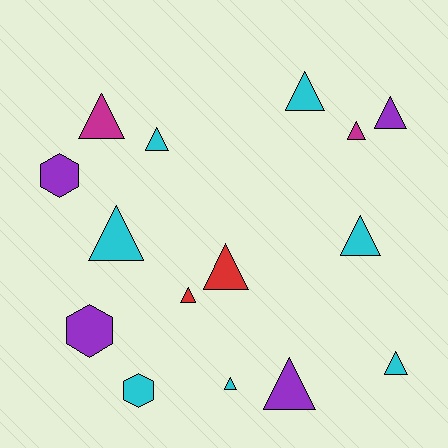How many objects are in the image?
There are 15 objects.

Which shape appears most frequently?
Triangle, with 12 objects.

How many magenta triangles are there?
There are 2 magenta triangles.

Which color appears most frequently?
Cyan, with 7 objects.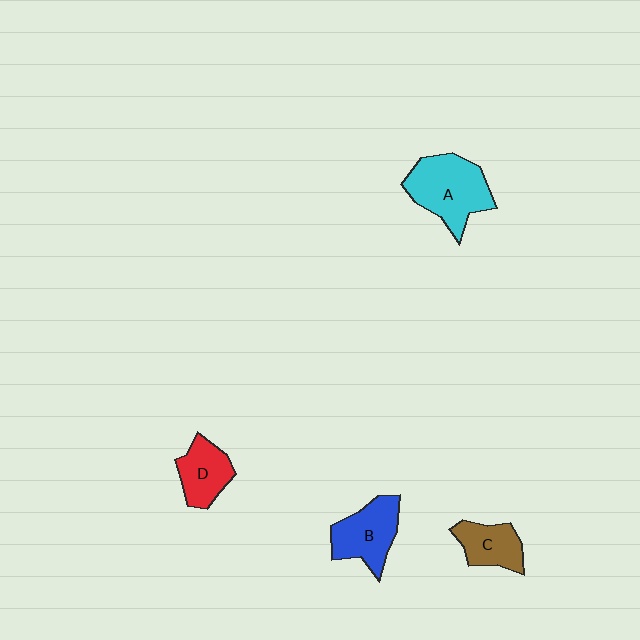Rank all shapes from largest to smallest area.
From largest to smallest: A (cyan), B (blue), D (red), C (brown).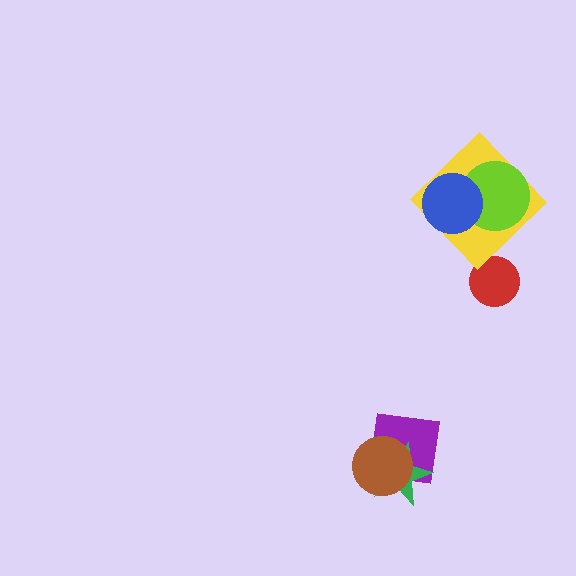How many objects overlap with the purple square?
2 objects overlap with the purple square.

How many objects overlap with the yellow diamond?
2 objects overlap with the yellow diamond.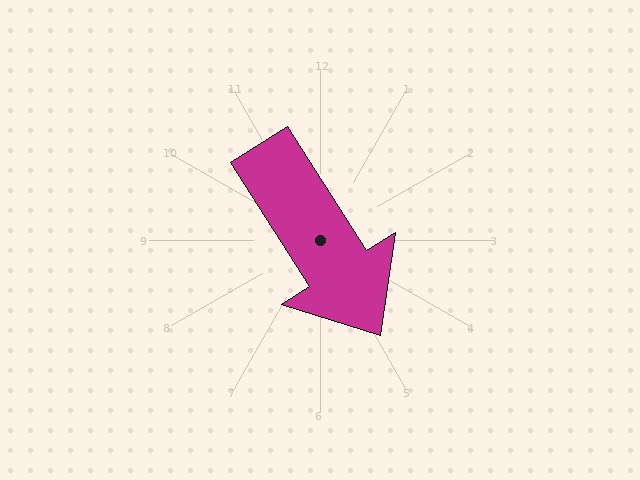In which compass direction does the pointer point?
Southeast.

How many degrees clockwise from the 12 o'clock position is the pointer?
Approximately 148 degrees.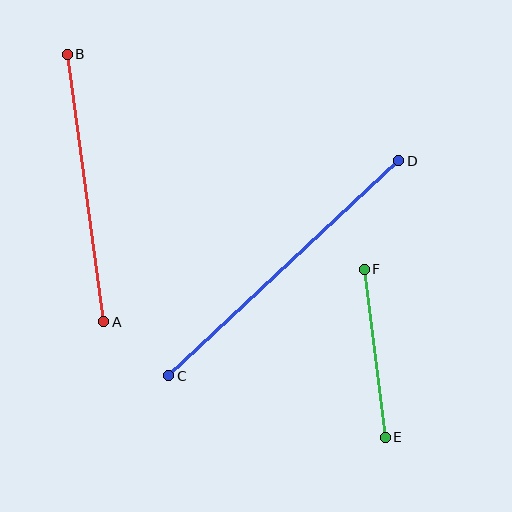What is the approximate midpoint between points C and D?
The midpoint is at approximately (284, 268) pixels.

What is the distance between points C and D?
The distance is approximately 315 pixels.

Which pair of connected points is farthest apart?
Points C and D are farthest apart.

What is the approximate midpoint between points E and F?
The midpoint is at approximately (375, 353) pixels.